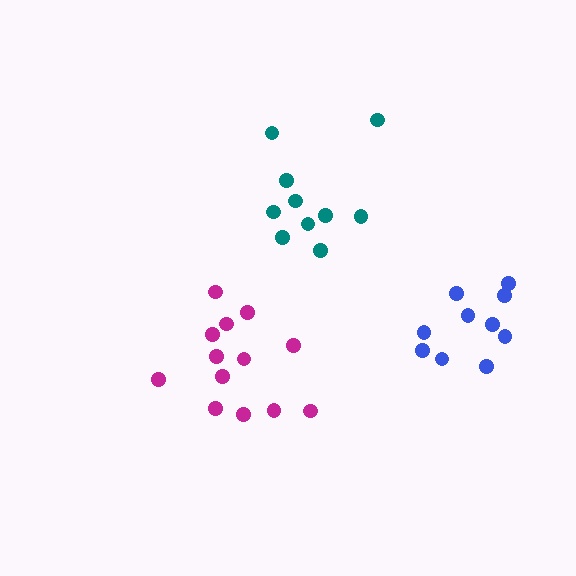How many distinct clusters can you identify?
There are 3 distinct clusters.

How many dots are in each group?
Group 1: 13 dots, Group 2: 10 dots, Group 3: 10 dots (33 total).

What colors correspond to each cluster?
The clusters are colored: magenta, teal, blue.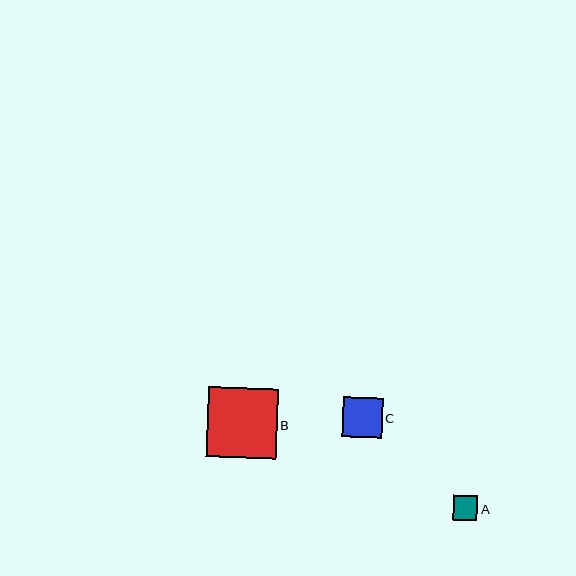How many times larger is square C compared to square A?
Square C is approximately 1.6 times the size of square A.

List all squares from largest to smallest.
From largest to smallest: B, C, A.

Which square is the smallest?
Square A is the smallest with a size of approximately 25 pixels.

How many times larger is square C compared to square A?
Square C is approximately 1.6 times the size of square A.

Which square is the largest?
Square B is the largest with a size of approximately 69 pixels.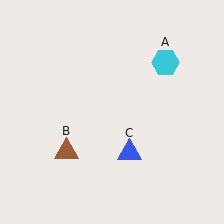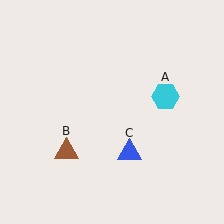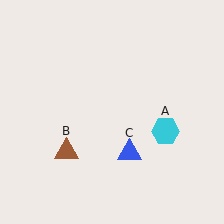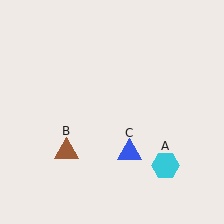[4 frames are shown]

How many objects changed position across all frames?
1 object changed position: cyan hexagon (object A).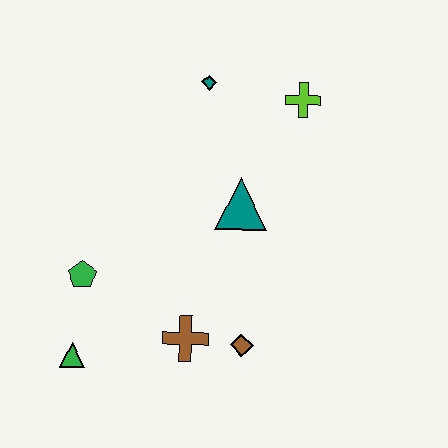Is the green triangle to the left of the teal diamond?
Yes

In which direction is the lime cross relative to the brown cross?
The lime cross is above the brown cross.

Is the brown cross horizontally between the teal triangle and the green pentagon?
Yes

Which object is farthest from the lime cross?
The green triangle is farthest from the lime cross.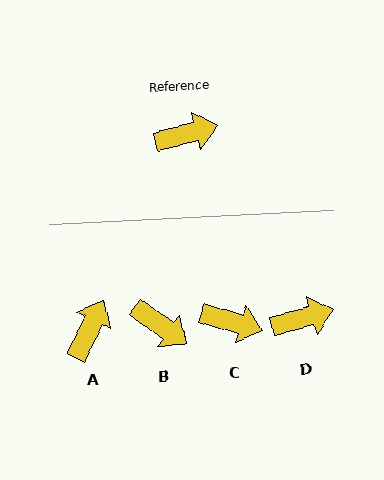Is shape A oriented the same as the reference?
No, it is off by about 49 degrees.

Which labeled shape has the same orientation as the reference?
D.